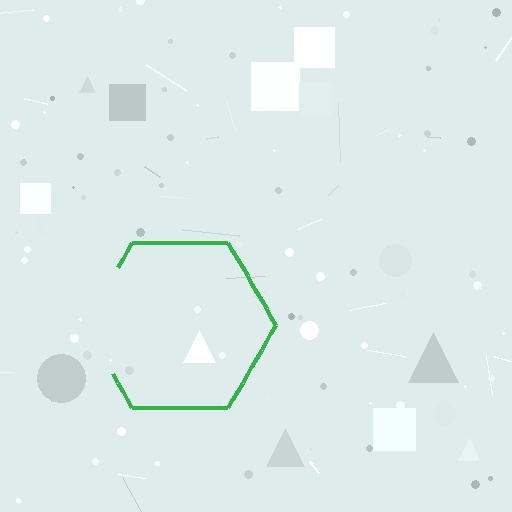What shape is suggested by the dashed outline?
The dashed outline suggests a hexagon.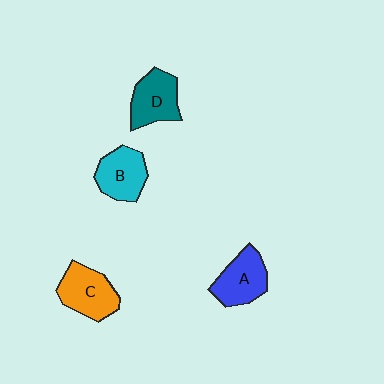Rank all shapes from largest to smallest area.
From largest to smallest: C (orange), A (blue), D (teal), B (cyan).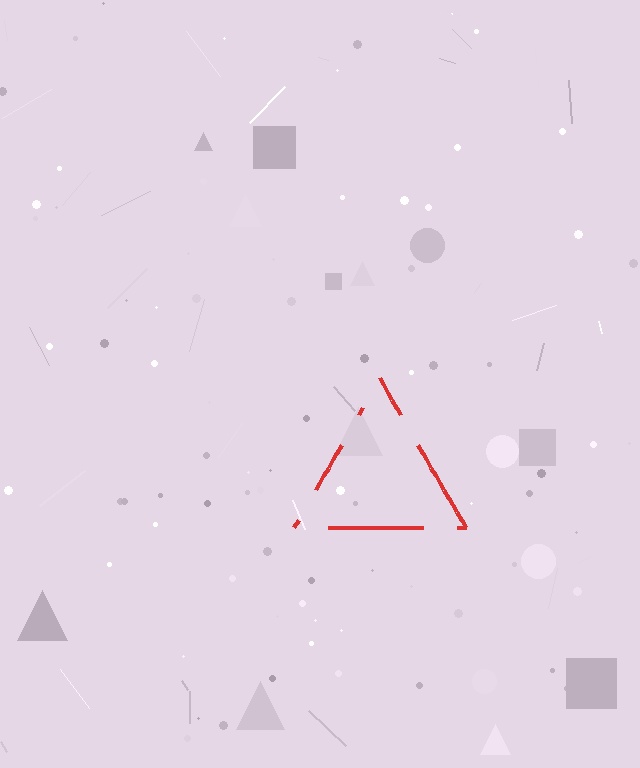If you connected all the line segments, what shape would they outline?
They would outline a triangle.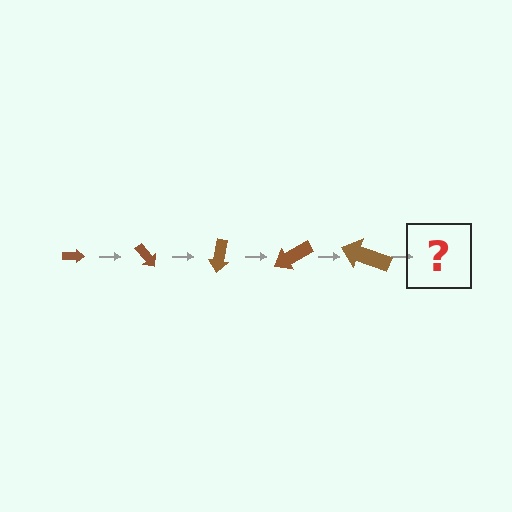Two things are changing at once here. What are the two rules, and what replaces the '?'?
The two rules are that the arrow grows larger each step and it rotates 50 degrees each step. The '?' should be an arrow, larger than the previous one and rotated 250 degrees from the start.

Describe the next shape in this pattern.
It should be an arrow, larger than the previous one and rotated 250 degrees from the start.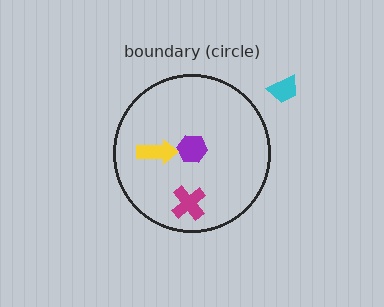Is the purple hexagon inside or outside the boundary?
Inside.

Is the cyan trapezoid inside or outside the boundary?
Outside.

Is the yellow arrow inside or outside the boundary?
Inside.